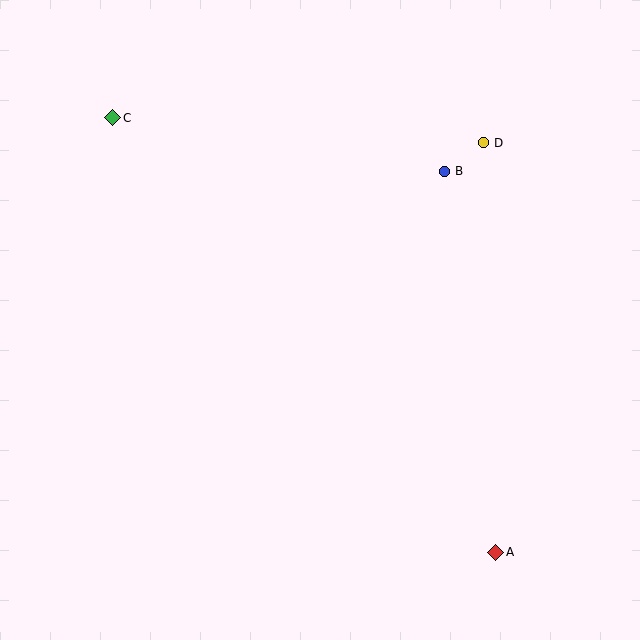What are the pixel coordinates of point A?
Point A is at (496, 552).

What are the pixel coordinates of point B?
Point B is at (445, 171).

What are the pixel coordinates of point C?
Point C is at (113, 118).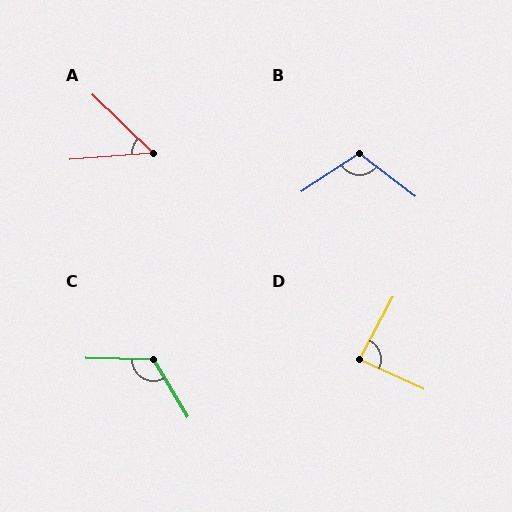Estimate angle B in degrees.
Approximately 109 degrees.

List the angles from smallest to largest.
A (48°), D (86°), B (109°), C (122°).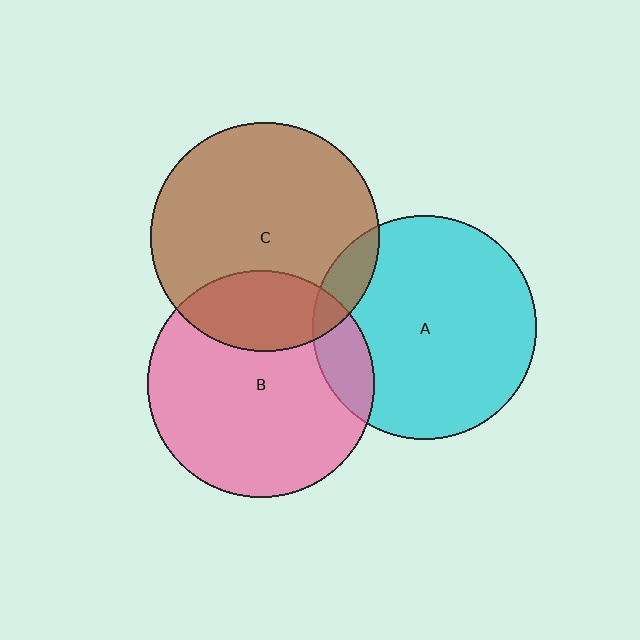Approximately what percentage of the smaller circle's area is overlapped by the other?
Approximately 25%.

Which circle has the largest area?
Circle C (brown).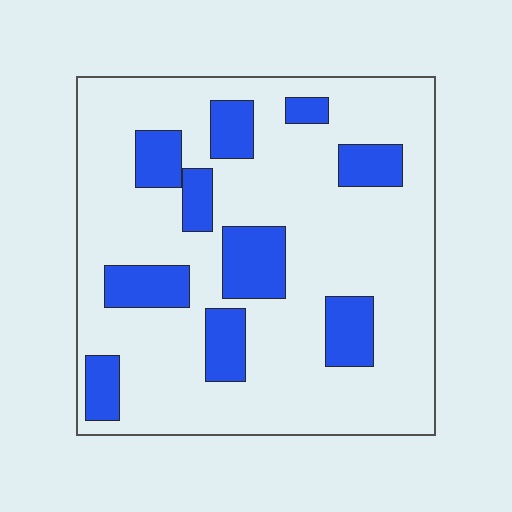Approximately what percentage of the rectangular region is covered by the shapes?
Approximately 20%.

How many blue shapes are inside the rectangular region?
10.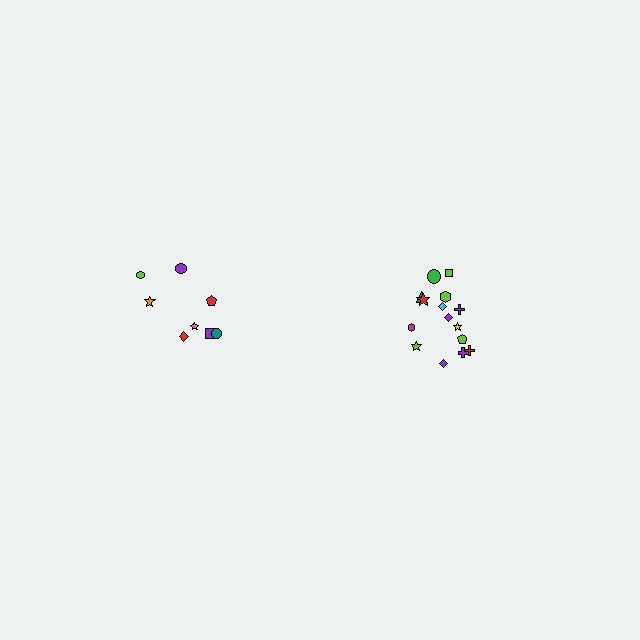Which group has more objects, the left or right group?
The right group.